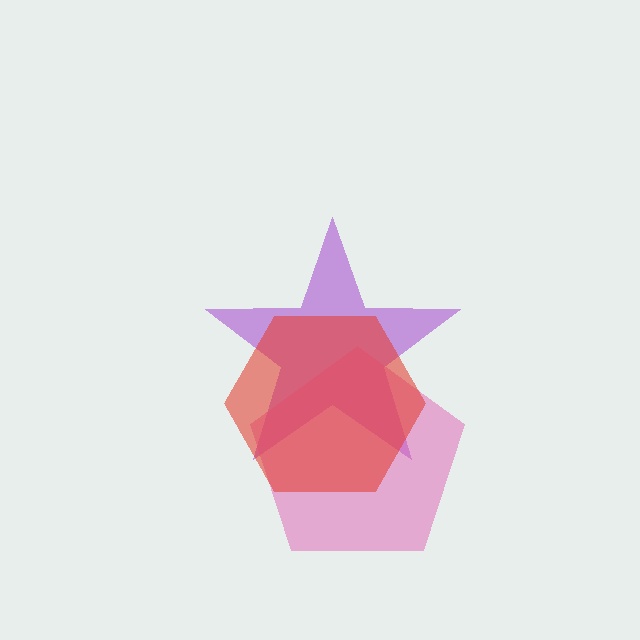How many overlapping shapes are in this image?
There are 3 overlapping shapes in the image.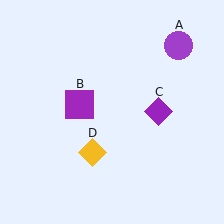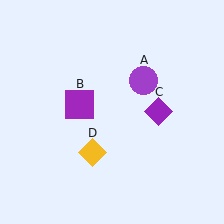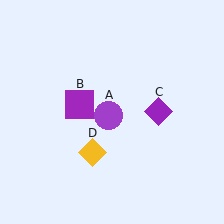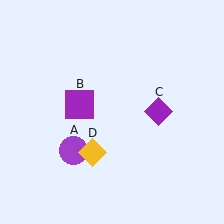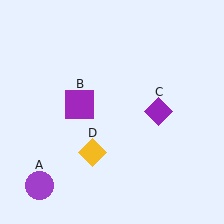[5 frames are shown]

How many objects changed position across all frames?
1 object changed position: purple circle (object A).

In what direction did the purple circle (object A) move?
The purple circle (object A) moved down and to the left.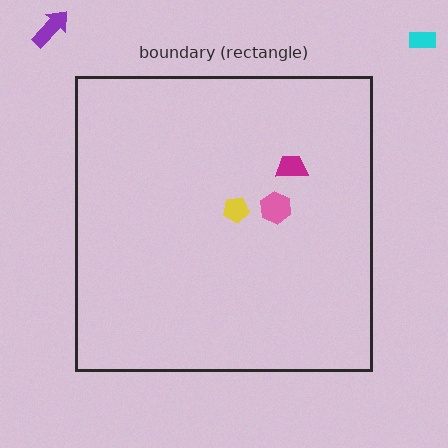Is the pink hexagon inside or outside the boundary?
Inside.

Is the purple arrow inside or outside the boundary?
Outside.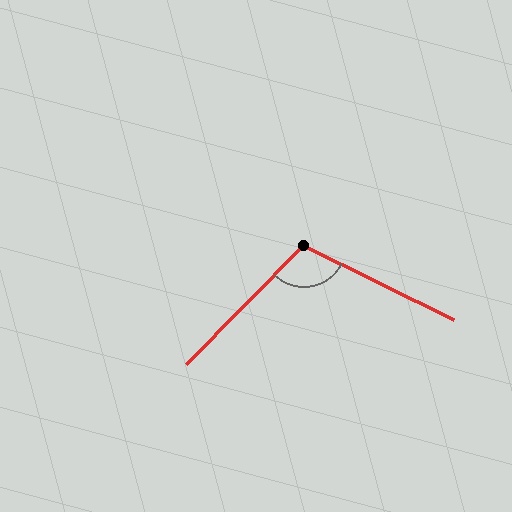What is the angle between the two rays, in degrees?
Approximately 108 degrees.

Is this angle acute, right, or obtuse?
It is obtuse.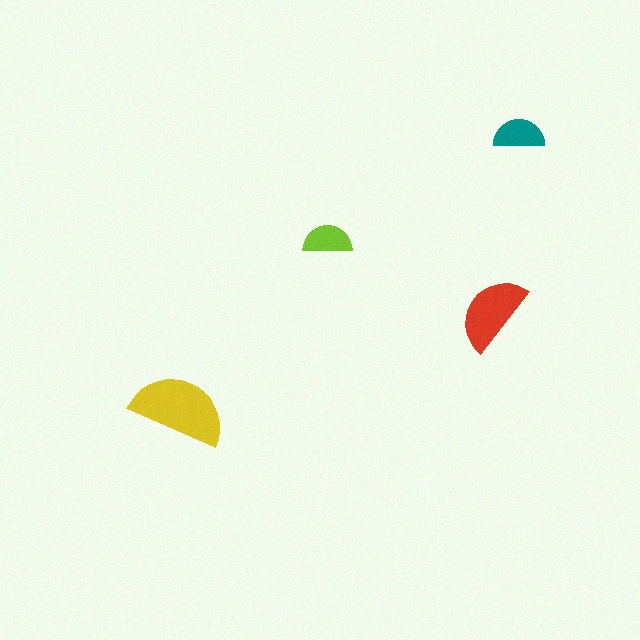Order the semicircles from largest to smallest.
the yellow one, the red one, the teal one, the lime one.